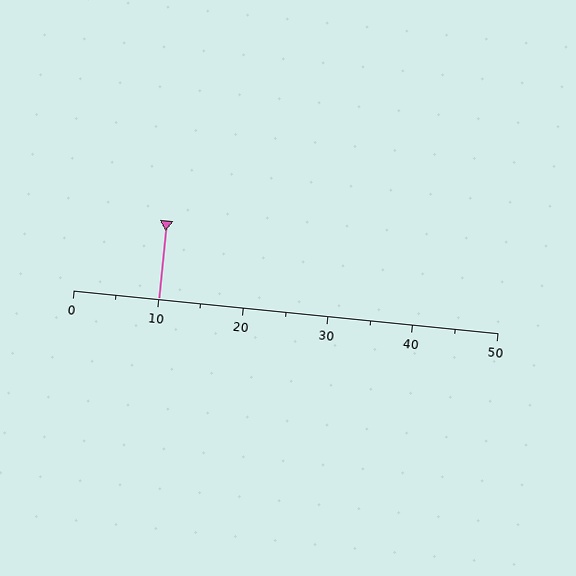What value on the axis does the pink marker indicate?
The marker indicates approximately 10.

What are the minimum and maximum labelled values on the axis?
The axis runs from 0 to 50.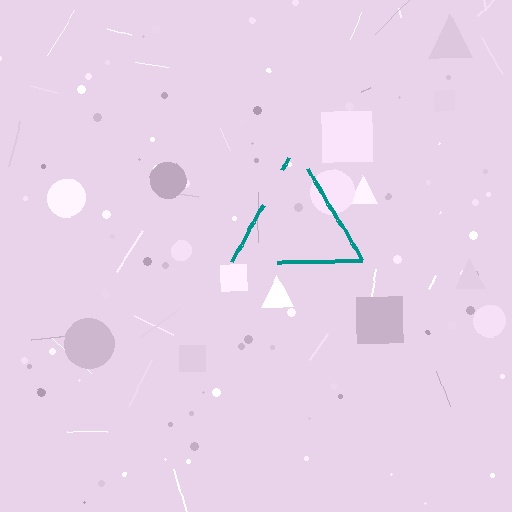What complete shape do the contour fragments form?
The contour fragments form a triangle.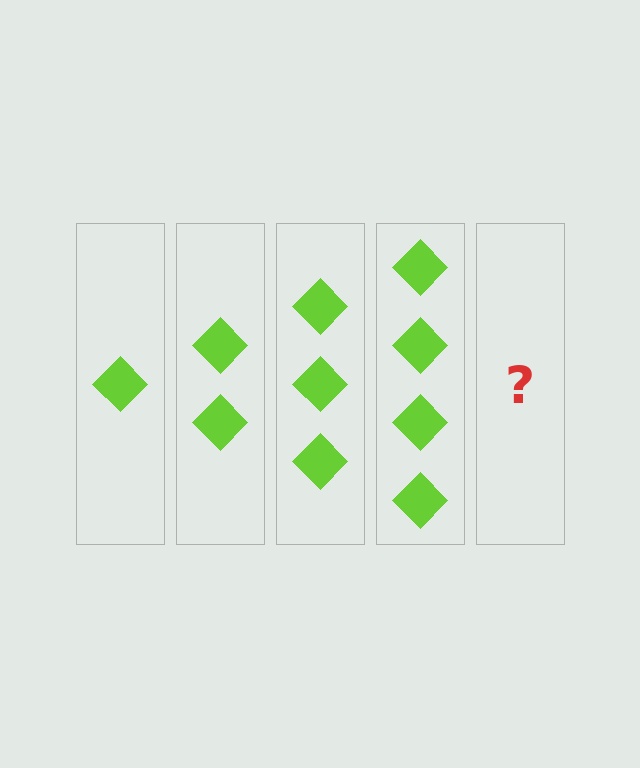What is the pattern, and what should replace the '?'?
The pattern is that each step adds one more diamond. The '?' should be 5 diamonds.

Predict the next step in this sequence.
The next step is 5 diamonds.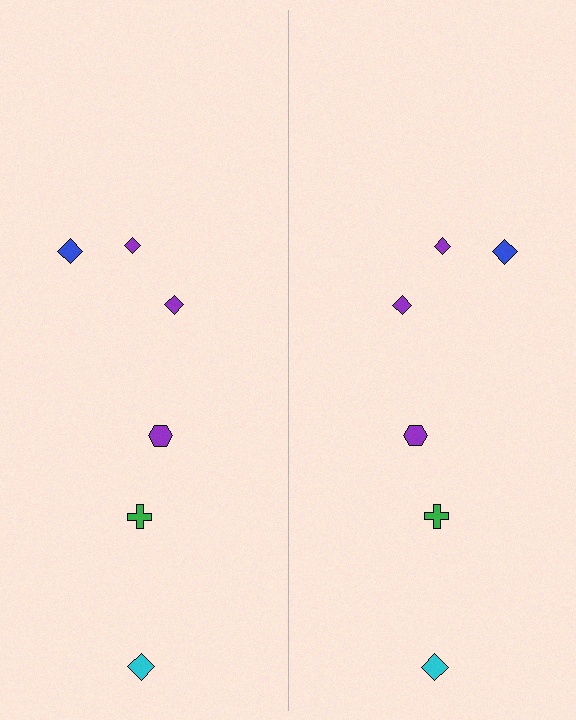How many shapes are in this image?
There are 12 shapes in this image.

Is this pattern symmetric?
Yes, this pattern has bilateral (reflection) symmetry.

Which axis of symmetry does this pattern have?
The pattern has a vertical axis of symmetry running through the center of the image.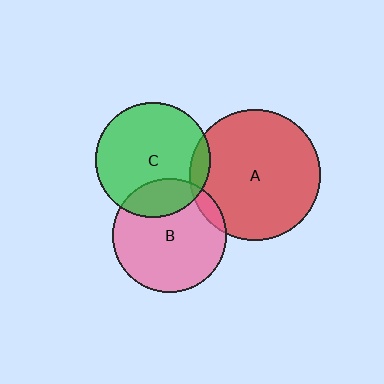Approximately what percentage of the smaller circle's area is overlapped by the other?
Approximately 20%.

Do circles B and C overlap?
Yes.